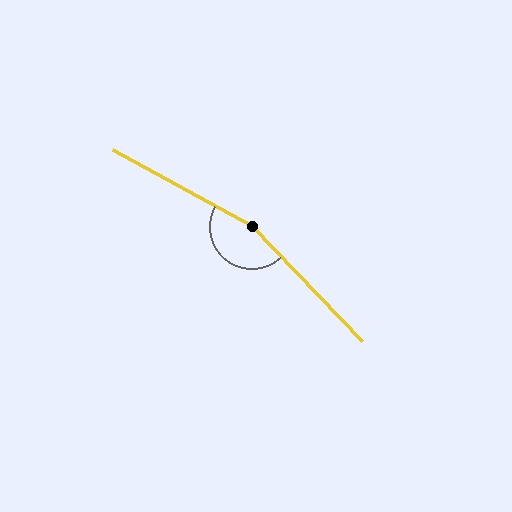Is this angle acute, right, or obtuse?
It is obtuse.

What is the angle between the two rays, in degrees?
Approximately 162 degrees.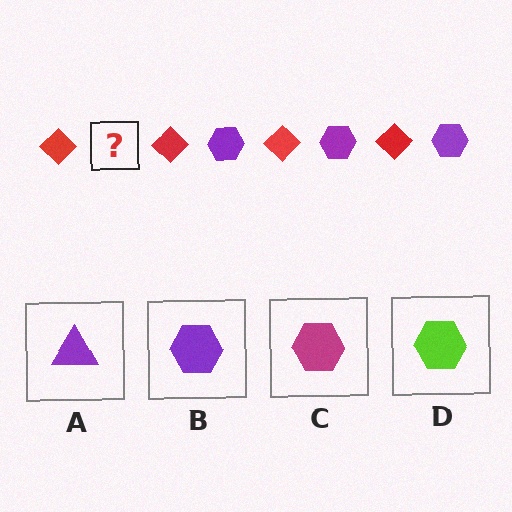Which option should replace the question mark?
Option B.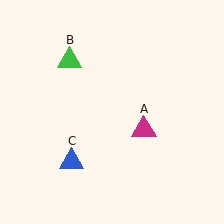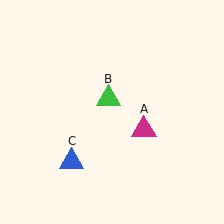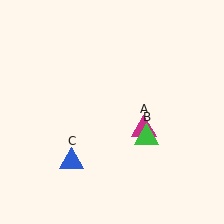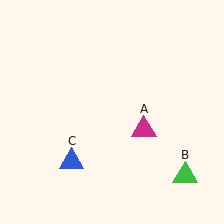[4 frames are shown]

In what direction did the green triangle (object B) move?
The green triangle (object B) moved down and to the right.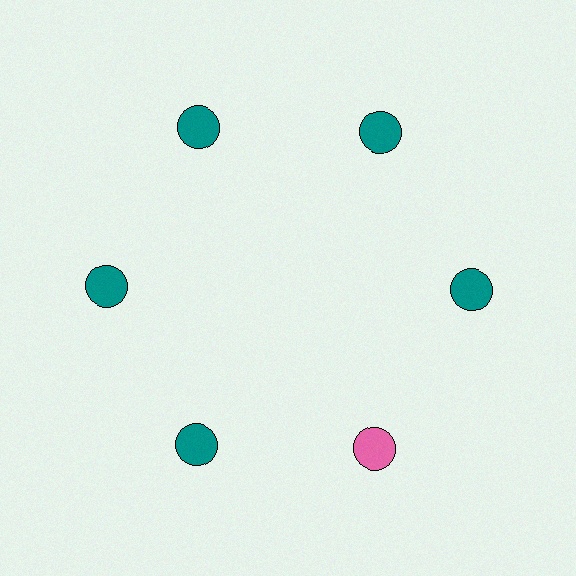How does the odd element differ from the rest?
It has a different color: pink instead of teal.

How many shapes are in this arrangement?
There are 6 shapes arranged in a ring pattern.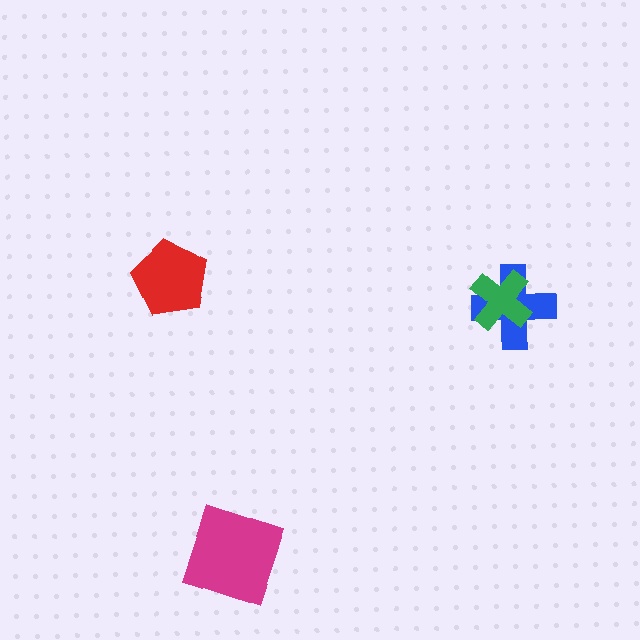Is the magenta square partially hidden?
No, no other shape covers it.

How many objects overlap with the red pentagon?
0 objects overlap with the red pentagon.